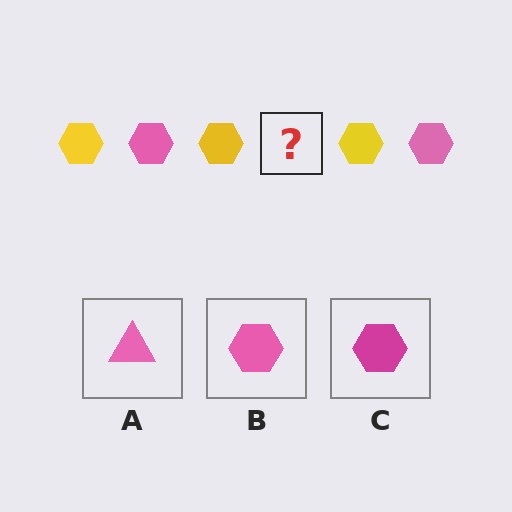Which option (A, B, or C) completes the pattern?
B.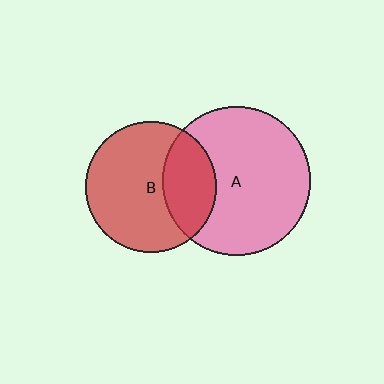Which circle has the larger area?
Circle A (pink).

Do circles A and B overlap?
Yes.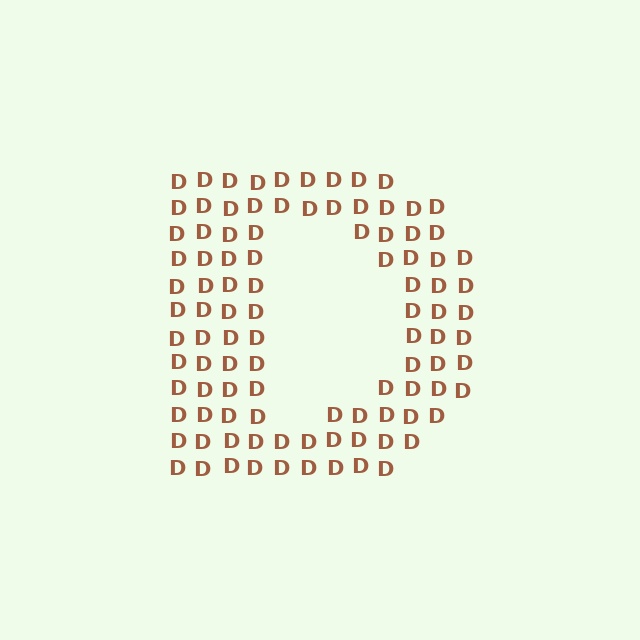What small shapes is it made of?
It is made of small letter D's.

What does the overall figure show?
The overall figure shows the letter D.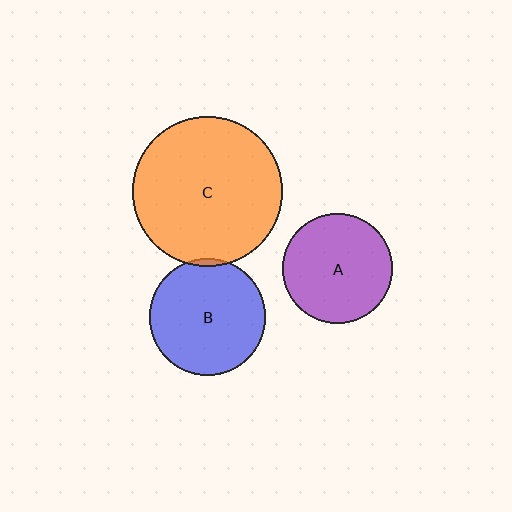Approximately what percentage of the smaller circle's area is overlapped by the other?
Approximately 5%.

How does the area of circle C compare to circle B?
Approximately 1.6 times.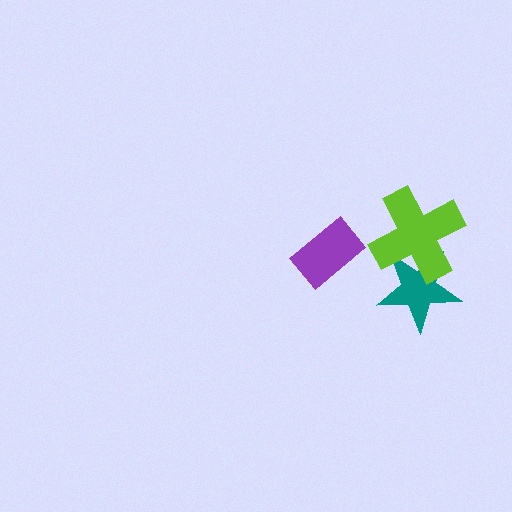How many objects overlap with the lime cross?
1 object overlaps with the lime cross.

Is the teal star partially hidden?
Yes, it is partially covered by another shape.